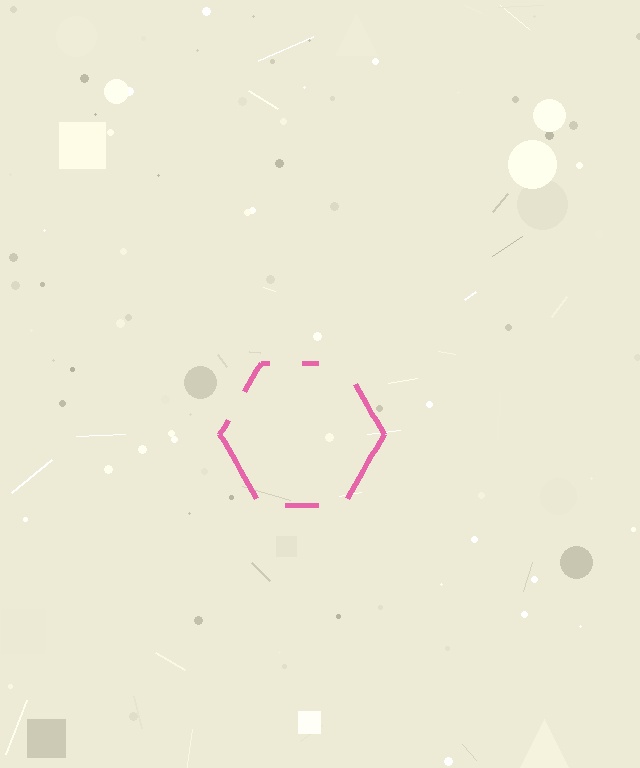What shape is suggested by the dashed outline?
The dashed outline suggests a hexagon.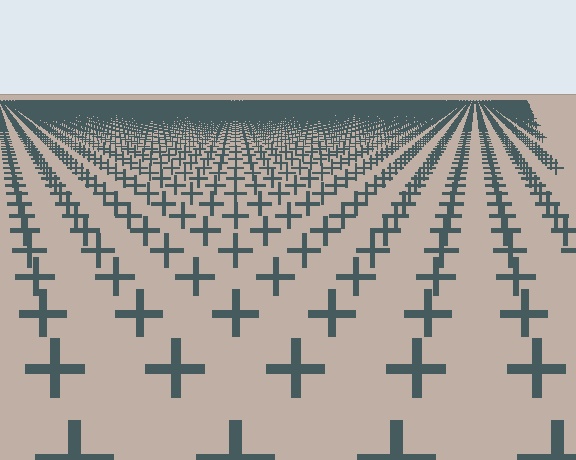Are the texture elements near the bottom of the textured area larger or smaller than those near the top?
Larger. Near the bottom, elements are closer to the viewer and appear at a bigger on-screen size.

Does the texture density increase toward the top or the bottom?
Density increases toward the top.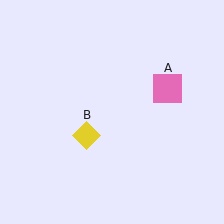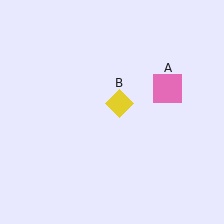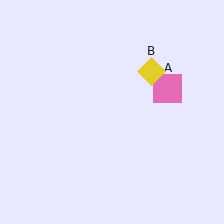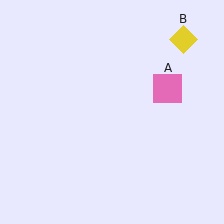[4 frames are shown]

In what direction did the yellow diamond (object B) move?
The yellow diamond (object B) moved up and to the right.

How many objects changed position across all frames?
1 object changed position: yellow diamond (object B).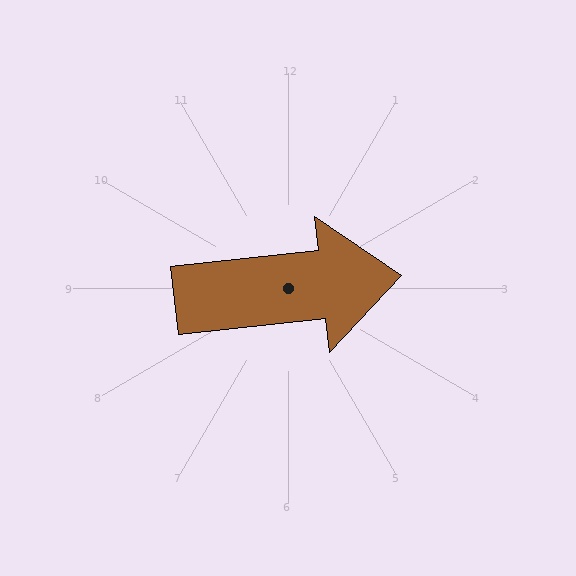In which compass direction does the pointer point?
East.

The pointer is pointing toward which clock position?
Roughly 3 o'clock.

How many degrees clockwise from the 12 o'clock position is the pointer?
Approximately 84 degrees.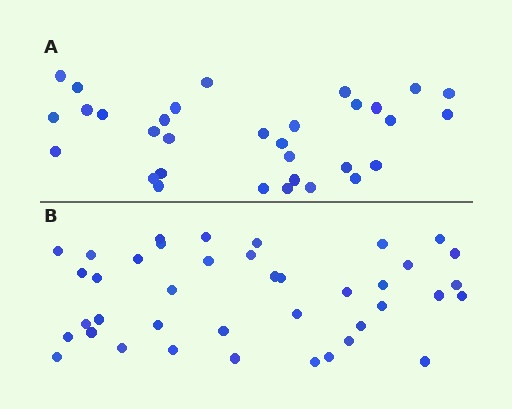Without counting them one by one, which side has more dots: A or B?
Region B (the bottom region) has more dots.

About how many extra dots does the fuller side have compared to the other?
Region B has roughly 8 or so more dots than region A.